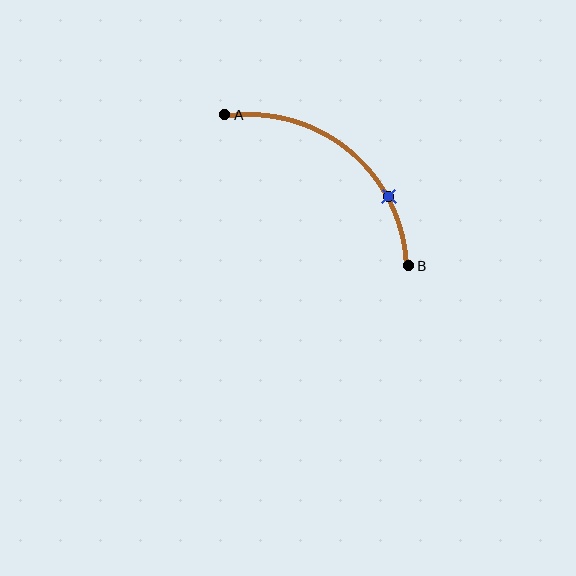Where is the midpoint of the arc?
The arc midpoint is the point on the curve farthest from the straight line joining A and B. It sits above and to the right of that line.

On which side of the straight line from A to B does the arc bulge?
The arc bulges above and to the right of the straight line connecting A and B.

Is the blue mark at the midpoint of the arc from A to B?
No. The blue mark lies on the arc but is closer to endpoint B. The arc midpoint would be at the point on the curve equidistant along the arc from both A and B.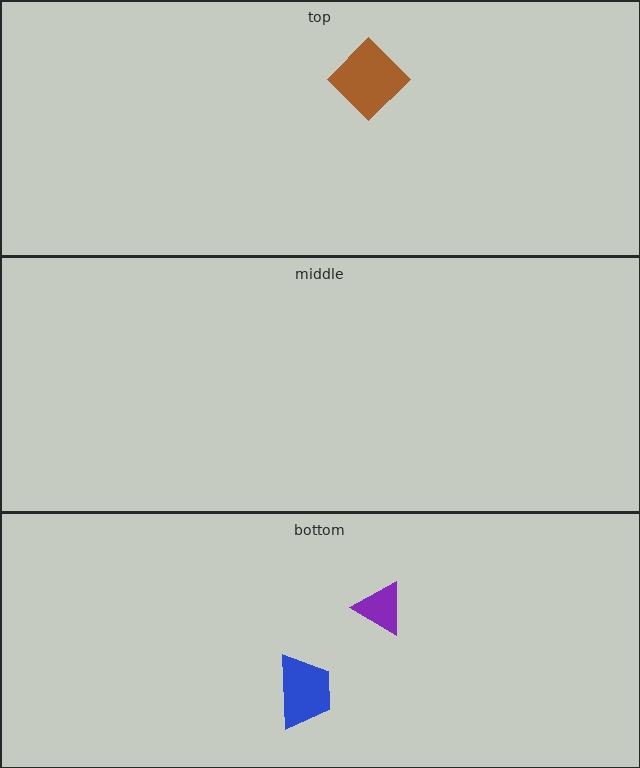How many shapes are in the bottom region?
2.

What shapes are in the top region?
The brown diamond.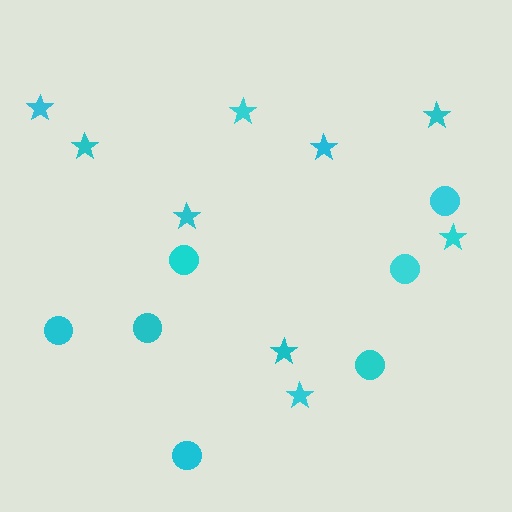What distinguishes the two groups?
There are 2 groups: one group of stars (9) and one group of circles (7).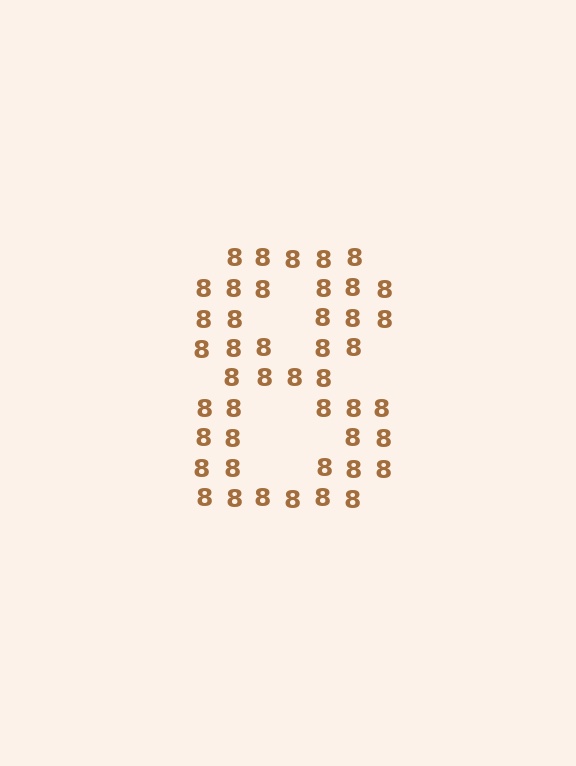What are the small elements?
The small elements are digit 8's.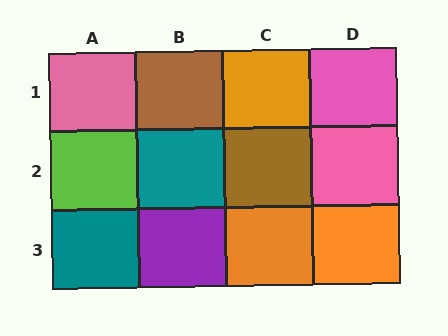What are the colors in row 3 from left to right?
Teal, purple, orange, orange.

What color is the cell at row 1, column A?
Pink.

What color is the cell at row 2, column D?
Pink.